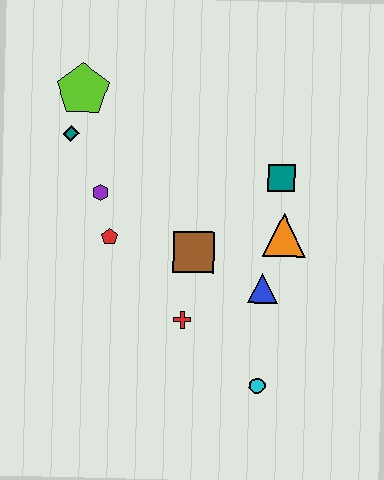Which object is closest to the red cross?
The brown square is closest to the red cross.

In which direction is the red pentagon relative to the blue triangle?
The red pentagon is to the left of the blue triangle.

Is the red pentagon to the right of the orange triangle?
No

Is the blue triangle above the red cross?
Yes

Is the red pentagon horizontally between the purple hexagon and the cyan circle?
Yes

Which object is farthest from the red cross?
The lime pentagon is farthest from the red cross.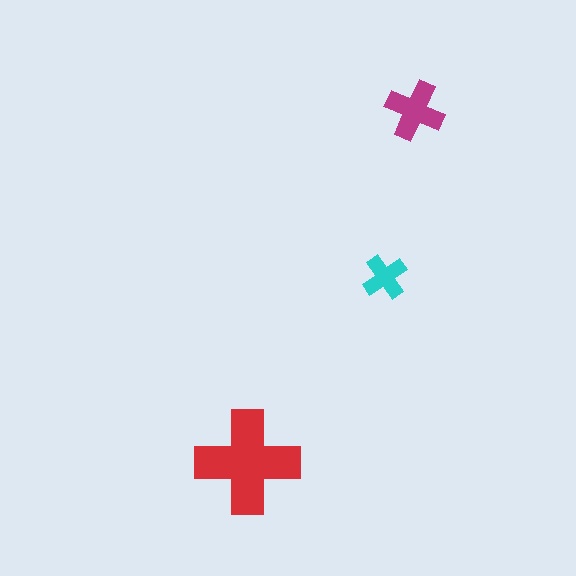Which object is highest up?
The magenta cross is topmost.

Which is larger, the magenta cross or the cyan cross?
The magenta one.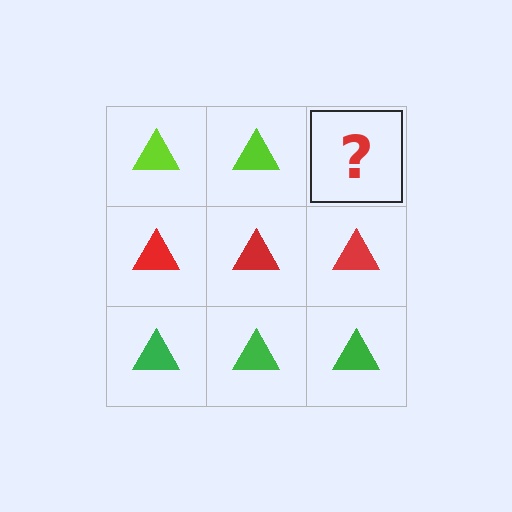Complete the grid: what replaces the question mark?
The question mark should be replaced with a lime triangle.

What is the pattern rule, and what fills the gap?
The rule is that each row has a consistent color. The gap should be filled with a lime triangle.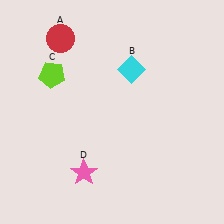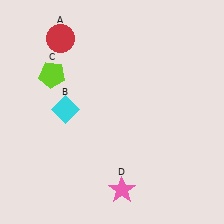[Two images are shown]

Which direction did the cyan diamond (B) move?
The cyan diamond (B) moved left.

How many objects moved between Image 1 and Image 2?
2 objects moved between the two images.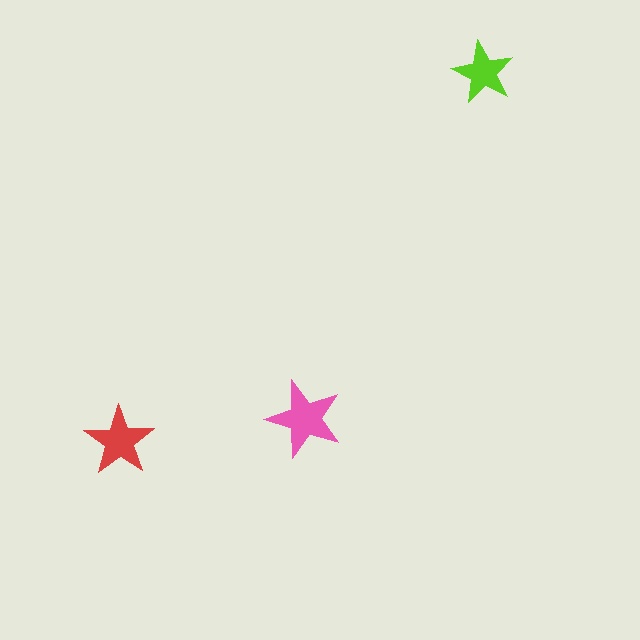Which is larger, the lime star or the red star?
The red one.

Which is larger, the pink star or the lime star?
The pink one.